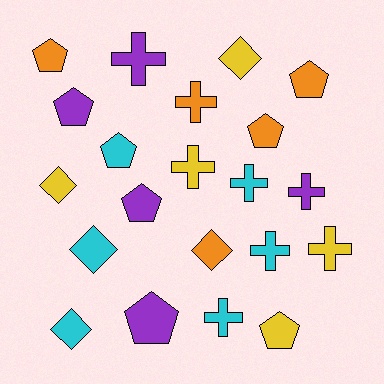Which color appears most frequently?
Cyan, with 6 objects.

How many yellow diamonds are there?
There are 2 yellow diamonds.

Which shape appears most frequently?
Pentagon, with 8 objects.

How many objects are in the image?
There are 21 objects.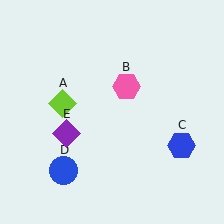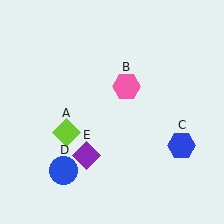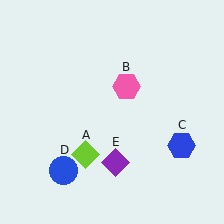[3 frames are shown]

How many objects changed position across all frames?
2 objects changed position: lime diamond (object A), purple diamond (object E).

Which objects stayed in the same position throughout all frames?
Pink hexagon (object B) and blue hexagon (object C) and blue circle (object D) remained stationary.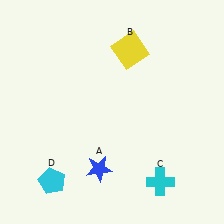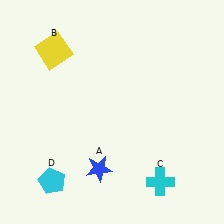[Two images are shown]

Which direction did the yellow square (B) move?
The yellow square (B) moved left.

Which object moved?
The yellow square (B) moved left.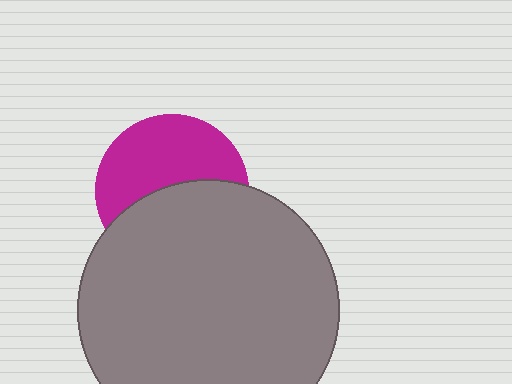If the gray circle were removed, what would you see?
You would see the complete magenta circle.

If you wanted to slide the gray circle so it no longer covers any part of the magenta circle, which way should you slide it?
Slide it down — that is the most direct way to separate the two shapes.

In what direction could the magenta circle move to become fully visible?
The magenta circle could move up. That would shift it out from behind the gray circle entirely.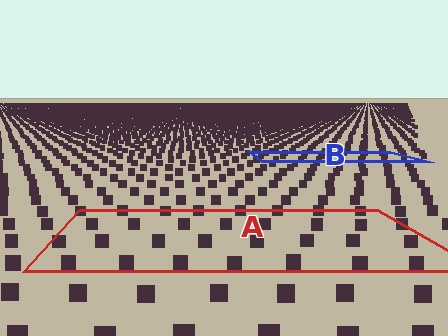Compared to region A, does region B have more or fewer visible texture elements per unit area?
Region B has more texture elements per unit area — they are packed more densely because it is farther away.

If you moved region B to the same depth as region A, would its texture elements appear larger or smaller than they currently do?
They would appear larger. At a closer depth, the same texture elements are projected at a bigger on-screen size.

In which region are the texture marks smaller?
The texture marks are smaller in region B, because it is farther away.